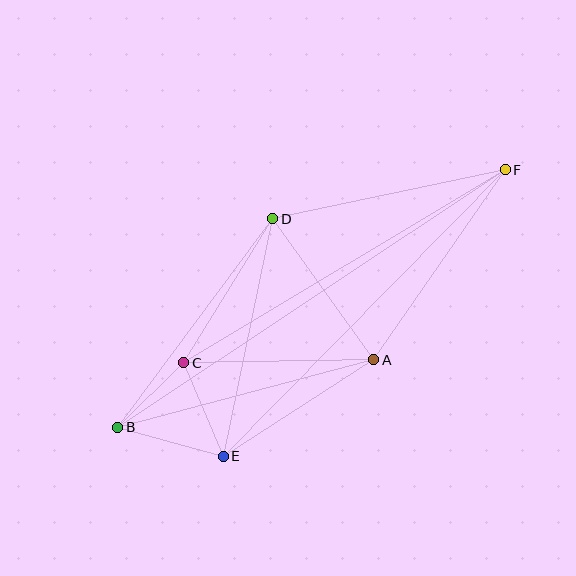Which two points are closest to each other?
Points B and C are closest to each other.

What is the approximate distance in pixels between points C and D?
The distance between C and D is approximately 169 pixels.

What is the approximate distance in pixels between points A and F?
The distance between A and F is approximately 231 pixels.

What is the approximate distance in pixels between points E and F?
The distance between E and F is approximately 402 pixels.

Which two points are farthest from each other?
Points B and F are farthest from each other.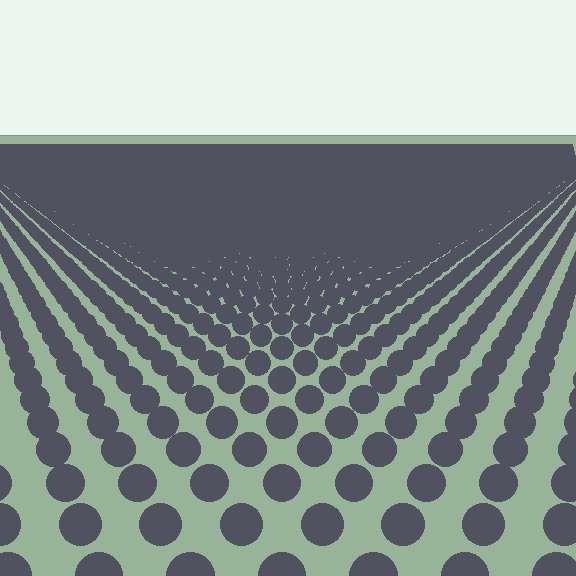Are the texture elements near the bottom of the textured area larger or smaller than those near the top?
Larger. Near the bottom, elements are closer to the viewer and appear at a bigger on-screen size.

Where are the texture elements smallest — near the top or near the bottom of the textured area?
Near the top.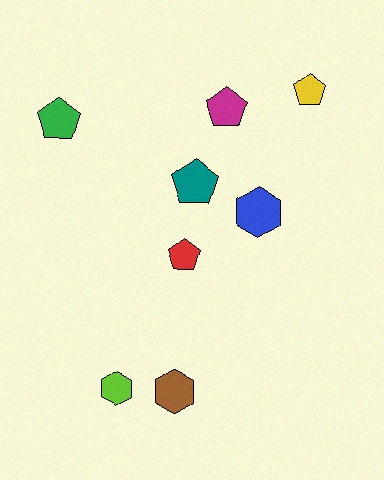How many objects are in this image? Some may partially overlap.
There are 8 objects.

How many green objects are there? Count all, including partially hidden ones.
There is 1 green object.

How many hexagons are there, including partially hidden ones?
There are 3 hexagons.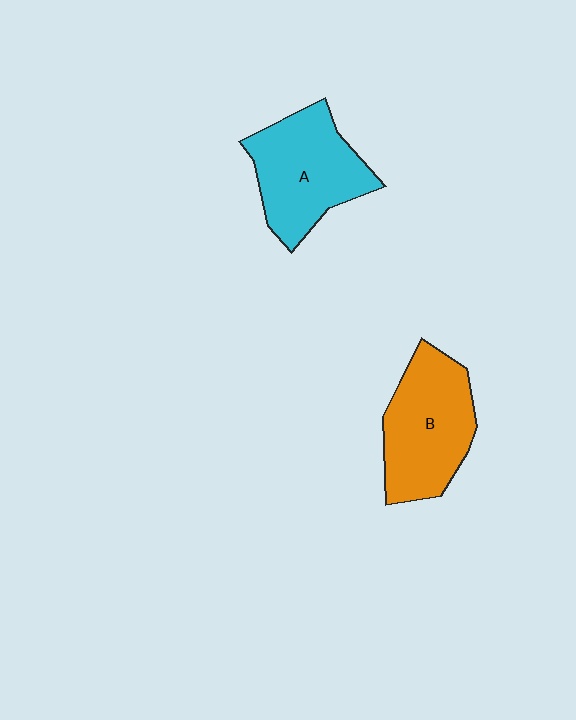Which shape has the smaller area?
Shape A (cyan).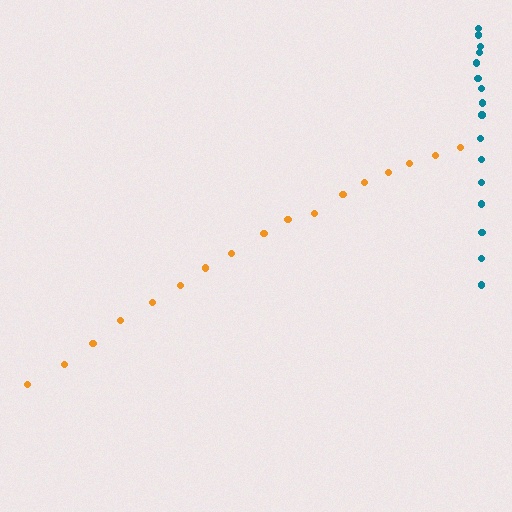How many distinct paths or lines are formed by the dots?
There are 2 distinct paths.